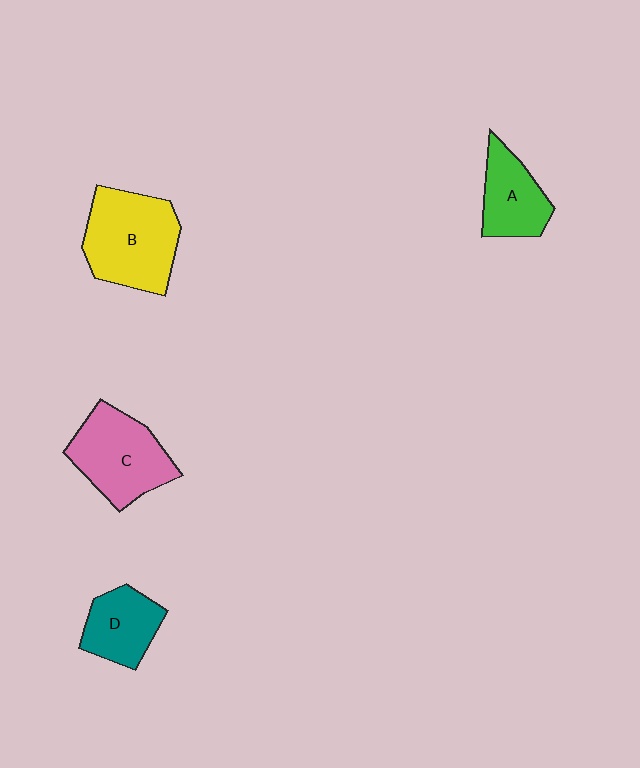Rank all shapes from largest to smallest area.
From largest to smallest: B (yellow), C (pink), A (green), D (teal).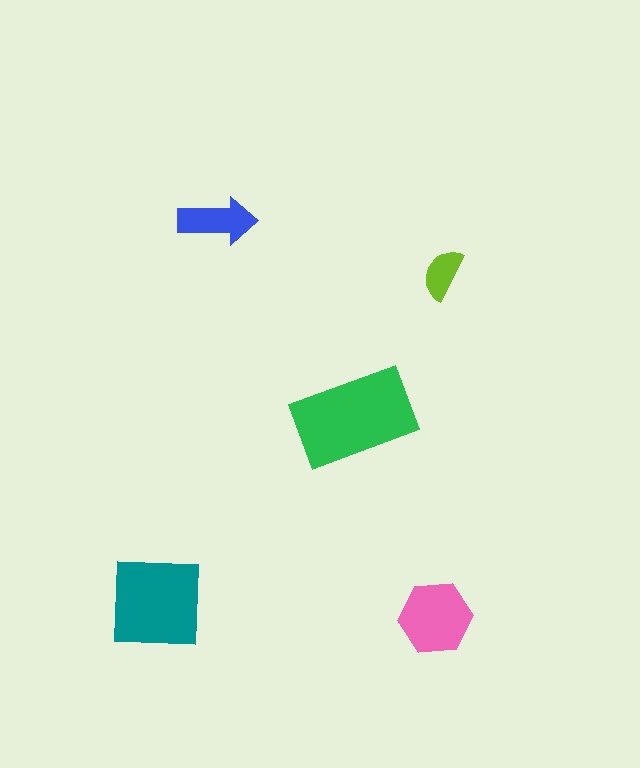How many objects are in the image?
There are 5 objects in the image.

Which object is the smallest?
The lime semicircle.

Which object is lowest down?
The pink hexagon is bottommost.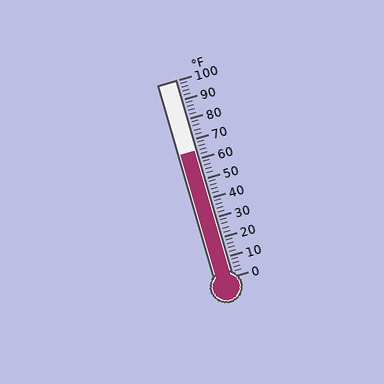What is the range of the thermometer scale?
The thermometer scale ranges from 0°F to 100°F.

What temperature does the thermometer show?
The thermometer shows approximately 64°F.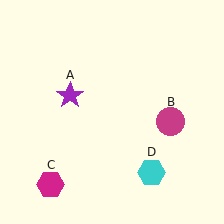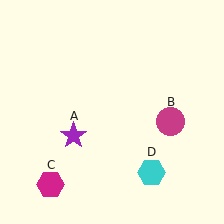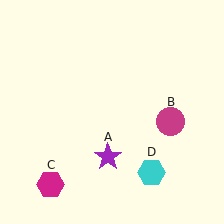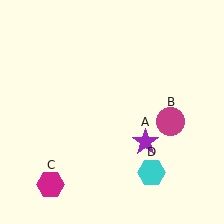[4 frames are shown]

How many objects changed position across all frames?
1 object changed position: purple star (object A).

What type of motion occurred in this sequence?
The purple star (object A) rotated counterclockwise around the center of the scene.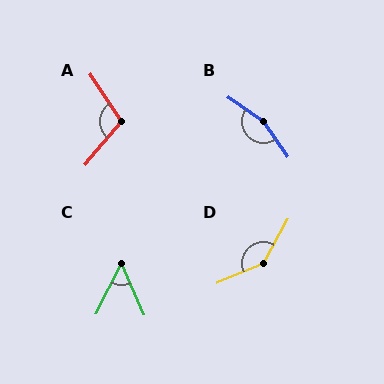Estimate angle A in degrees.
Approximately 105 degrees.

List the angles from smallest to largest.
C (50°), A (105°), D (143°), B (159°).